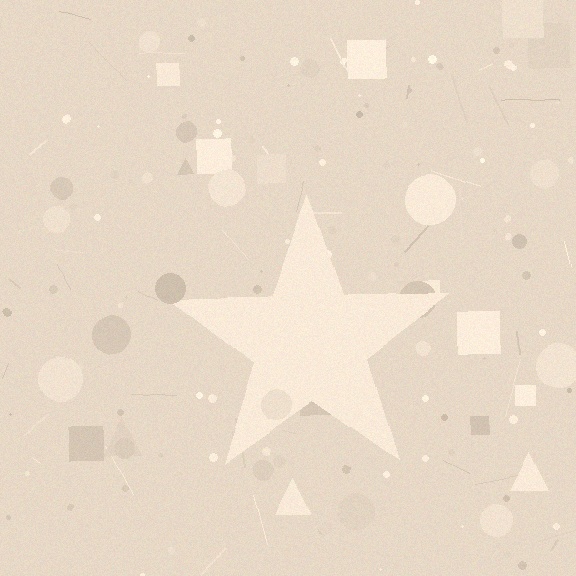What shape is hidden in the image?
A star is hidden in the image.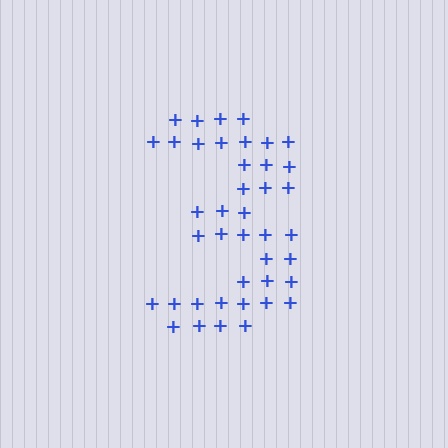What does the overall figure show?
The overall figure shows the digit 3.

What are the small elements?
The small elements are plus signs.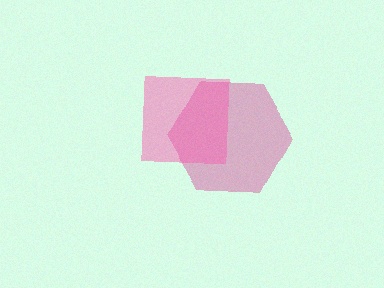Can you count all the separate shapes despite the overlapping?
Yes, there are 2 separate shapes.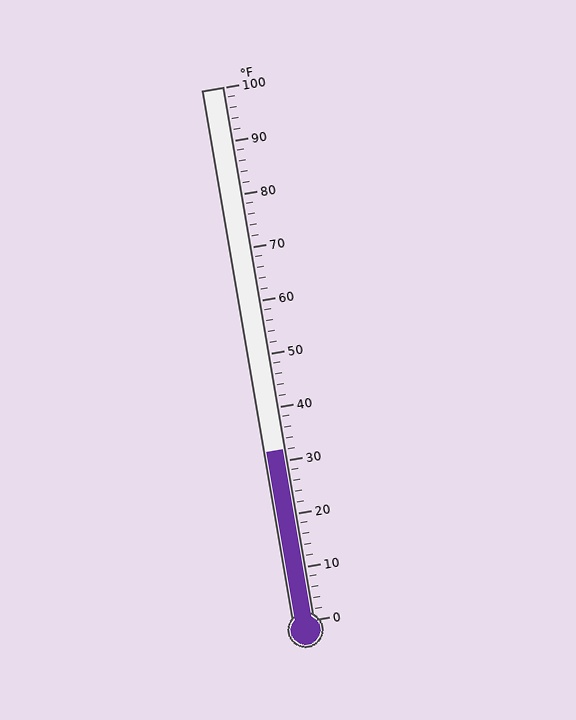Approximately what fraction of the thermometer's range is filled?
The thermometer is filled to approximately 30% of its range.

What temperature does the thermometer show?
The thermometer shows approximately 32°F.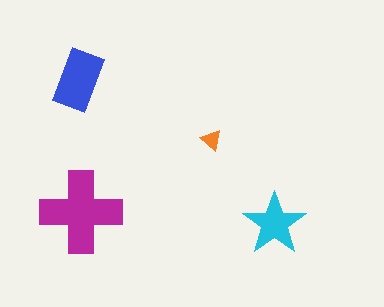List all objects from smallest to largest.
The orange triangle, the cyan star, the blue rectangle, the magenta cross.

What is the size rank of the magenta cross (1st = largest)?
1st.